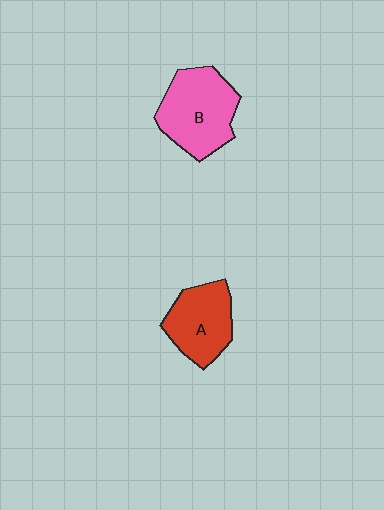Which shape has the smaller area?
Shape A (red).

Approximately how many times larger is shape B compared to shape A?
Approximately 1.3 times.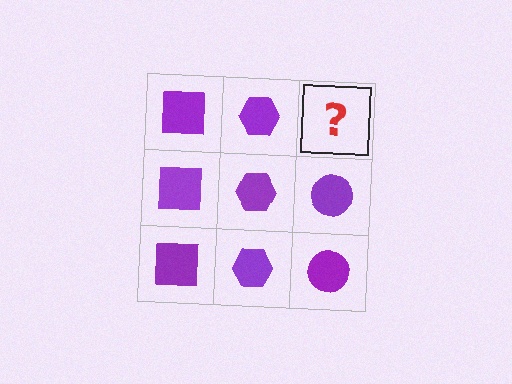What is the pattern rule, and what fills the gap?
The rule is that each column has a consistent shape. The gap should be filled with a purple circle.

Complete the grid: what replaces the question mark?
The question mark should be replaced with a purple circle.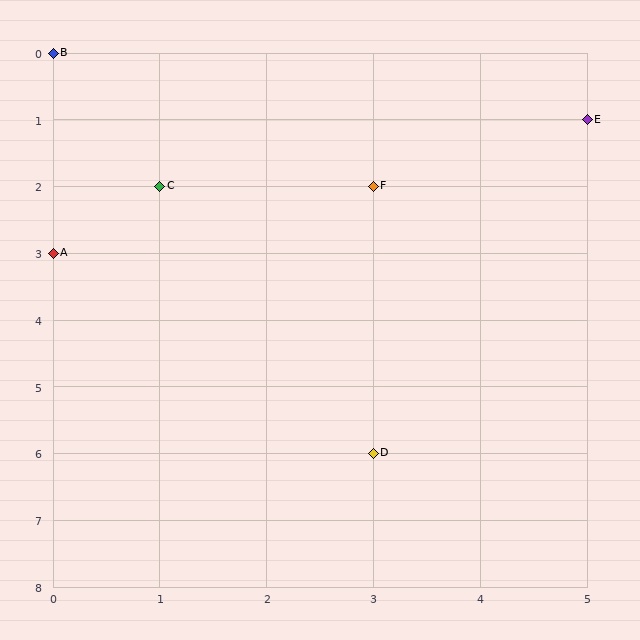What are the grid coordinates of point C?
Point C is at grid coordinates (1, 2).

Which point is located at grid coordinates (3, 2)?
Point F is at (3, 2).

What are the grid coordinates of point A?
Point A is at grid coordinates (0, 3).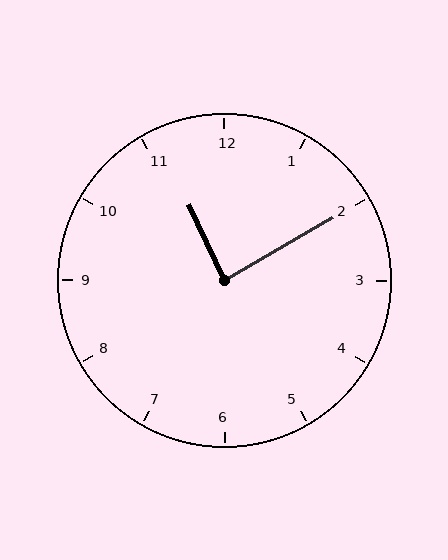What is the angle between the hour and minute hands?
Approximately 85 degrees.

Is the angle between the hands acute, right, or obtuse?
It is right.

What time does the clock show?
11:10.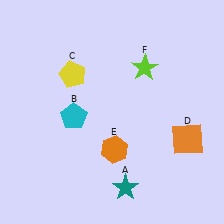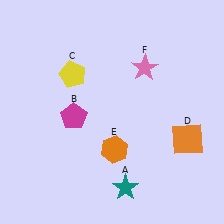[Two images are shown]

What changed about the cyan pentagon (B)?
In Image 1, B is cyan. In Image 2, it changed to magenta.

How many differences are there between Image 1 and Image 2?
There are 2 differences between the two images.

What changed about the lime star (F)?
In Image 1, F is lime. In Image 2, it changed to pink.